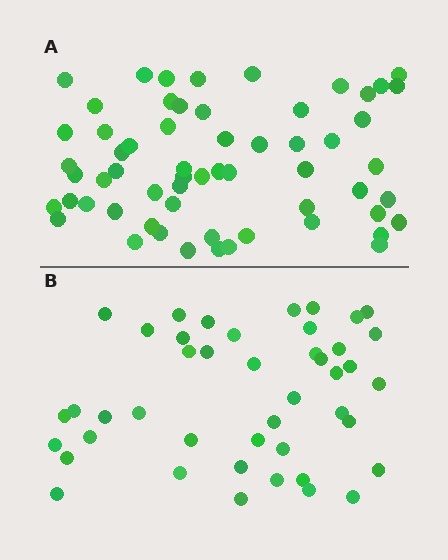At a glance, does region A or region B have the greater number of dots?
Region A (the top region) has more dots.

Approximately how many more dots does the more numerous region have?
Region A has approximately 15 more dots than region B.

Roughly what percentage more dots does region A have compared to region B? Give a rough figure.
About 35% more.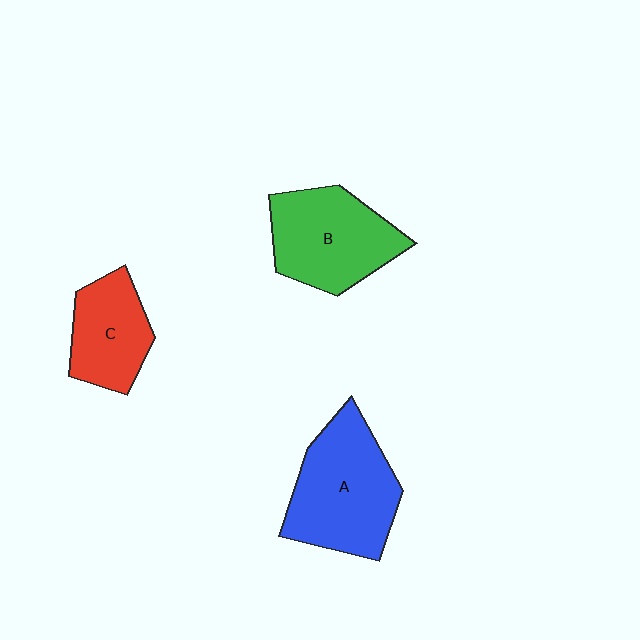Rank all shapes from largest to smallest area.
From largest to smallest: A (blue), B (green), C (red).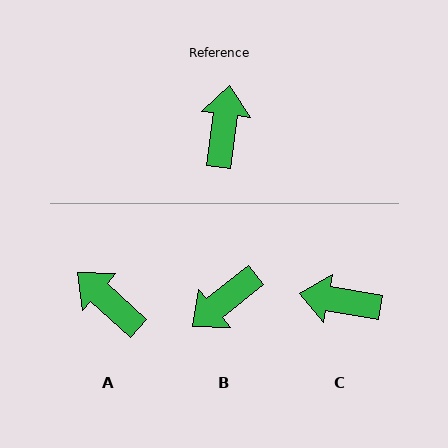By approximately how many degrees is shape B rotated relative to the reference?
Approximately 137 degrees counter-clockwise.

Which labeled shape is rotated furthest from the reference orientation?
B, about 137 degrees away.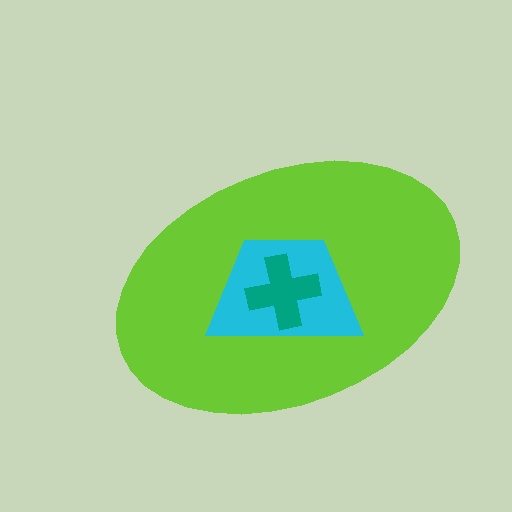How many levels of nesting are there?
3.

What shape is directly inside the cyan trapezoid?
The teal cross.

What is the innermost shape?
The teal cross.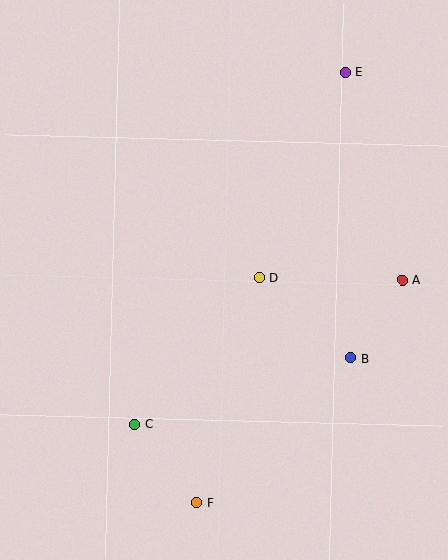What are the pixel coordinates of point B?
Point B is at (351, 358).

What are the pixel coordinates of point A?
Point A is at (402, 280).